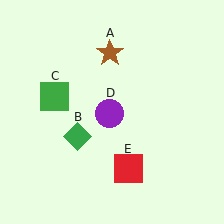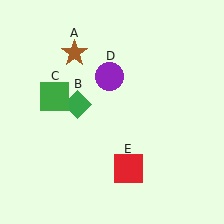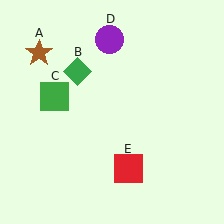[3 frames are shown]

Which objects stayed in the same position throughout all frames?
Green square (object C) and red square (object E) remained stationary.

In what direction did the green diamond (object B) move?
The green diamond (object B) moved up.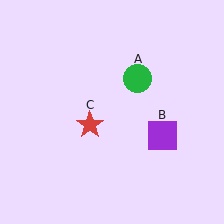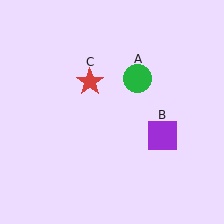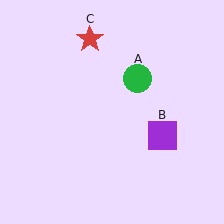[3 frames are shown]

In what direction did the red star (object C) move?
The red star (object C) moved up.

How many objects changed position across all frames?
1 object changed position: red star (object C).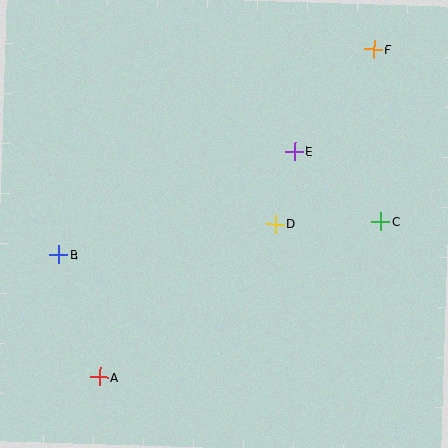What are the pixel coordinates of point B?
Point B is at (59, 255).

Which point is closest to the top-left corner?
Point B is closest to the top-left corner.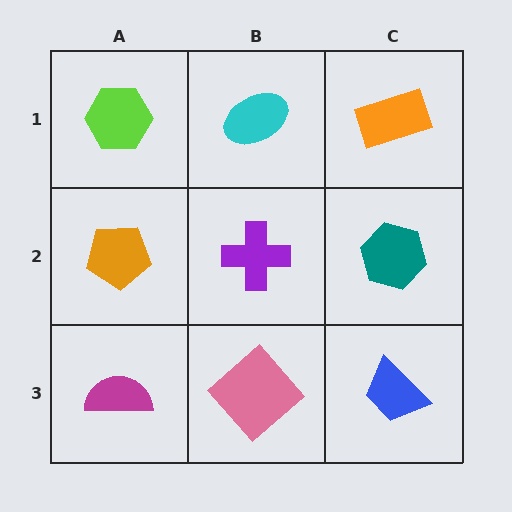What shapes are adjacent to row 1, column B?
A purple cross (row 2, column B), a lime hexagon (row 1, column A), an orange rectangle (row 1, column C).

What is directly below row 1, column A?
An orange pentagon.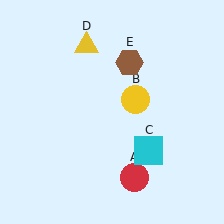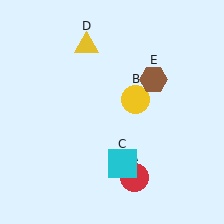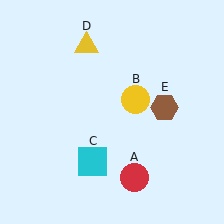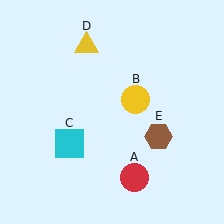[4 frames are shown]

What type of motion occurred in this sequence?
The cyan square (object C), brown hexagon (object E) rotated clockwise around the center of the scene.